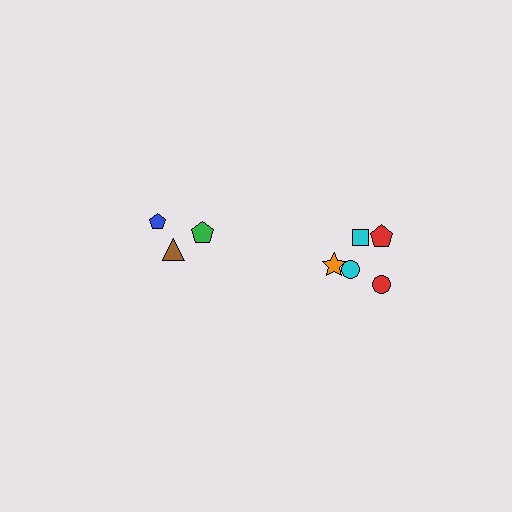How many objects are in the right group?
There are 5 objects.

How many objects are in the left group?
There are 3 objects.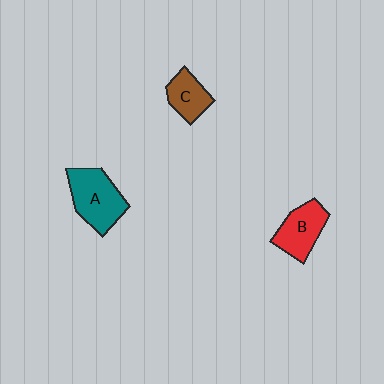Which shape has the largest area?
Shape A (teal).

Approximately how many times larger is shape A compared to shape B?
Approximately 1.3 times.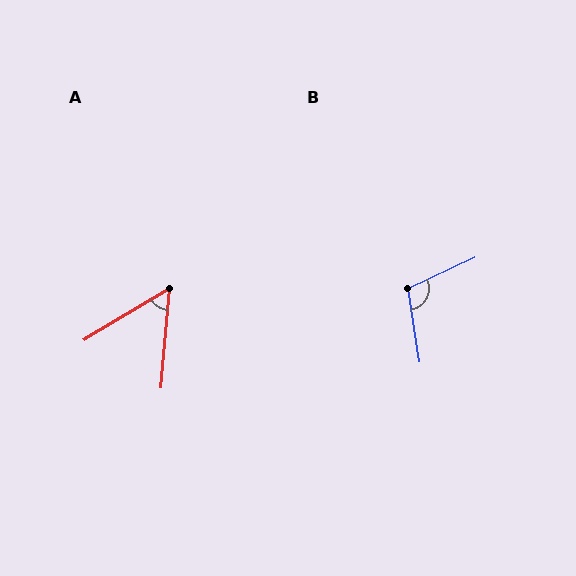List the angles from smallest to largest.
A (54°), B (107°).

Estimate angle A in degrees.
Approximately 54 degrees.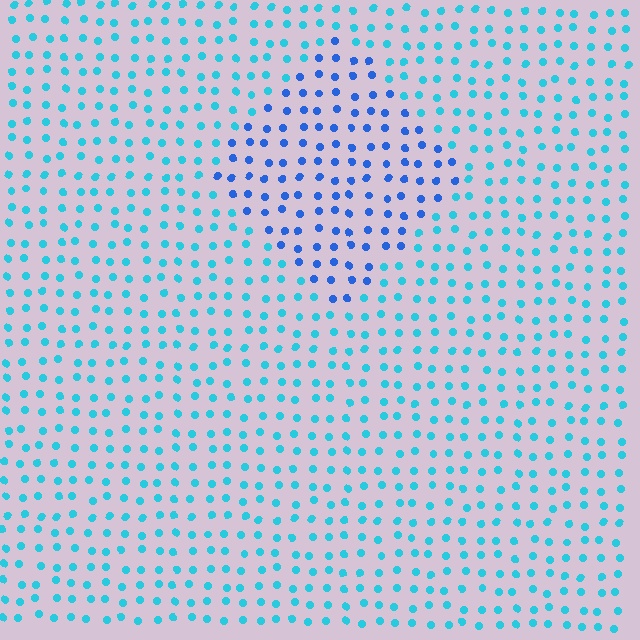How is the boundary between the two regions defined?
The boundary is defined purely by a slight shift in hue (about 34 degrees). Spacing, size, and orientation are identical on both sides.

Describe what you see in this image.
The image is filled with small cyan elements in a uniform arrangement. A diamond-shaped region is visible where the elements are tinted to a slightly different hue, forming a subtle color boundary.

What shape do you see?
I see a diamond.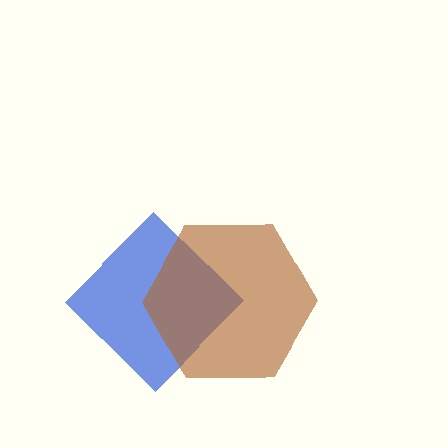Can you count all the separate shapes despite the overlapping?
Yes, there are 2 separate shapes.